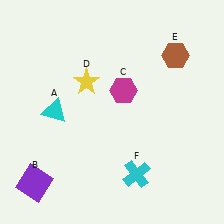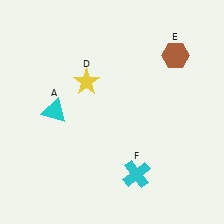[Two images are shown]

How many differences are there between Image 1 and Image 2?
There are 2 differences between the two images.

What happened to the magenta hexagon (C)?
The magenta hexagon (C) was removed in Image 2. It was in the top-right area of Image 1.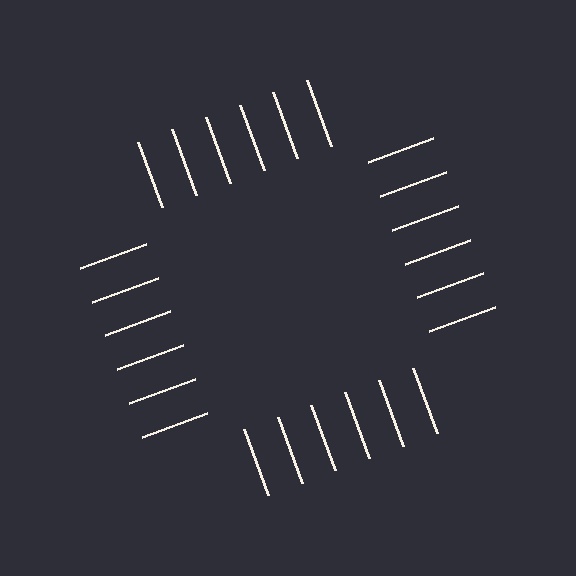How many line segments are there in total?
24 — 6 along each of the 4 edges.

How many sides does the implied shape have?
4 sides — the line-ends trace a square.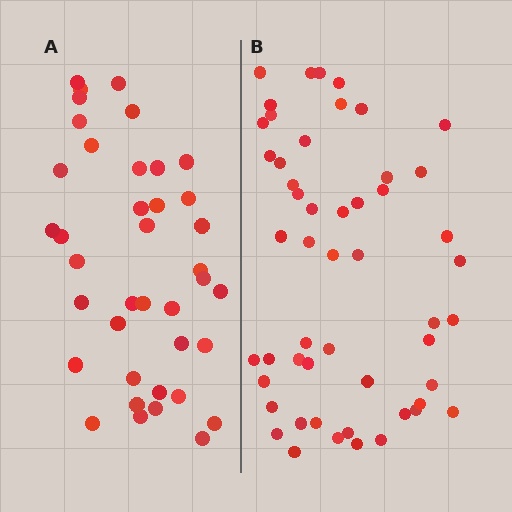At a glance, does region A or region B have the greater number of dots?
Region B (the right region) has more dots.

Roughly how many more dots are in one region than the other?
Region B has approximately 15 more dots than region A.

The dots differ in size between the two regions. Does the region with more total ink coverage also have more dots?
No. Region A has more total ink coverage because its dots are larger, but region B actually contains more individual dots. Total area can be misleading — the number of items is what matters here.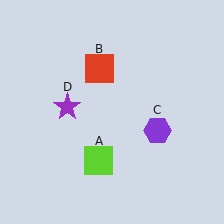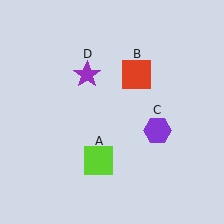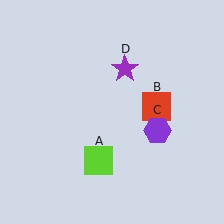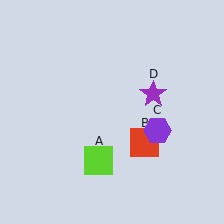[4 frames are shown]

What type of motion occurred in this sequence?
The red square (object B), purple star (object D) rotated clockwise around the center of the scene.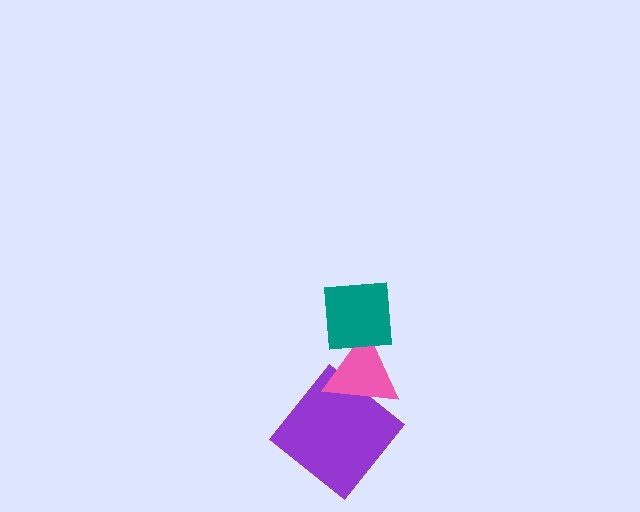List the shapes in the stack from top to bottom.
From top to bottom: the teal square, the pink triangle, the purple diamond.